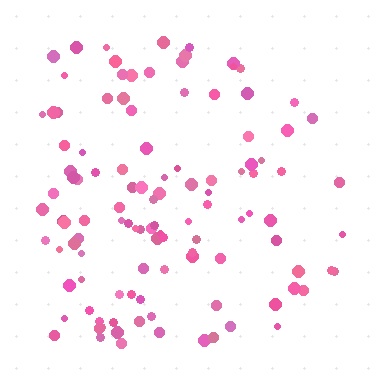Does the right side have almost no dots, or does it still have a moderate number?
Still a moderate number, just noticeably fewer than the left.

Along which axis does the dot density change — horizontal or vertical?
Horizontal.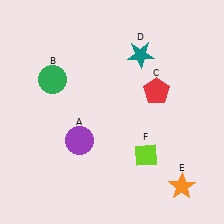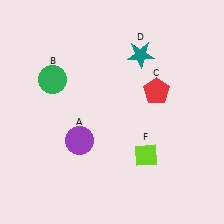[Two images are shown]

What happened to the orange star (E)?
The orange star (E) was removed in Image 2. It was in the bottom-right area of Image 1.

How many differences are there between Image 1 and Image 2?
There is 1 difference between the two images.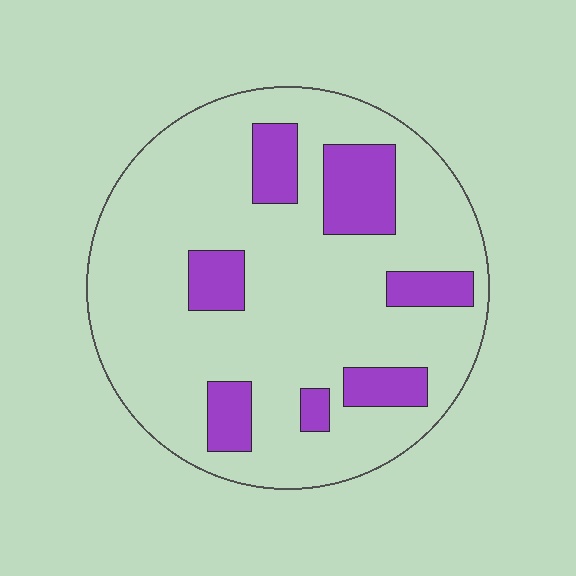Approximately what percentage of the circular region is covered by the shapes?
Approximately 20%.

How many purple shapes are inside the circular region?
7.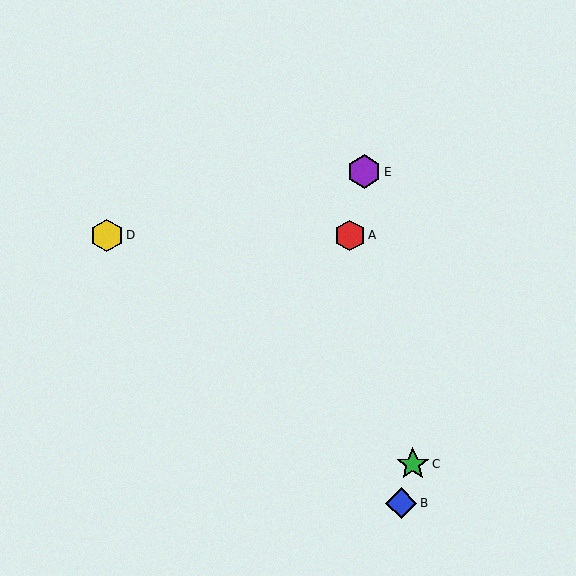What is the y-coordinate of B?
Object B is at y≈503.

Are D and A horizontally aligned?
Yes, both are at y≈235.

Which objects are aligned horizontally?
Objects A, D are aligned horizontally.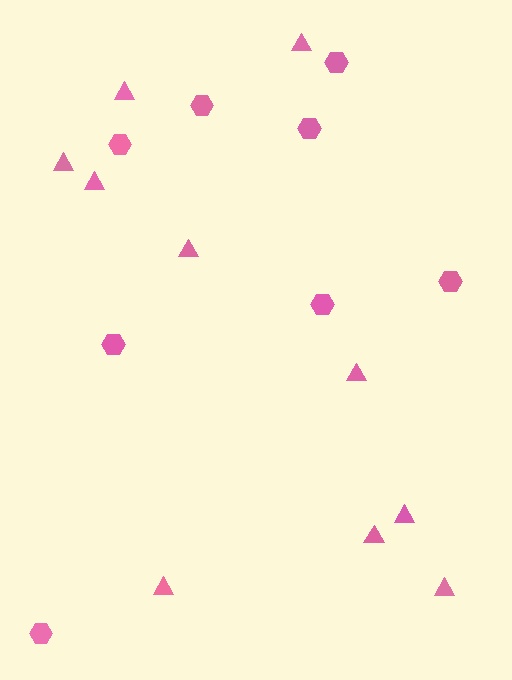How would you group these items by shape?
There are 2 groups: one group of triangles (10) and one group of hexagons (8).